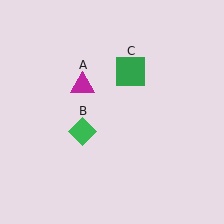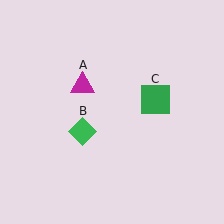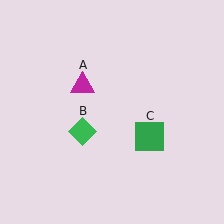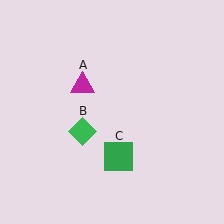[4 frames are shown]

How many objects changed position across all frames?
1 object changed position: green square (object C).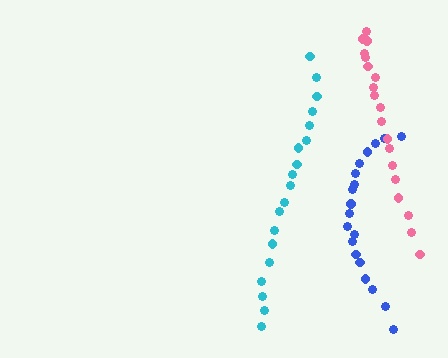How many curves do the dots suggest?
There are 3 distinct paths.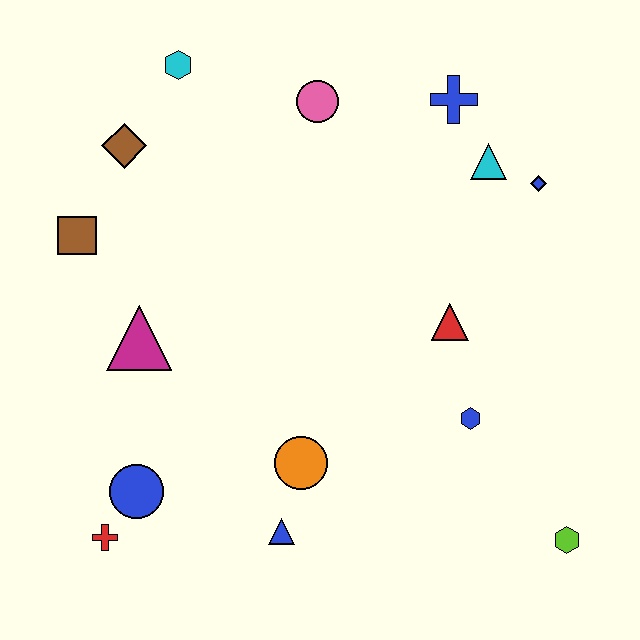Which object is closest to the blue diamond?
The cyan triangle is closest to the blue diamond.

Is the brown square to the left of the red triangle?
Yes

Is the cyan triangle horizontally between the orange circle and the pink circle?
No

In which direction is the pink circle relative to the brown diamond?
The pink circle is to the right of the brown diamond.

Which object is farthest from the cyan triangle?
The red cross is farthest from the cyan triangle.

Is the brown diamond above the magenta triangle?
Yes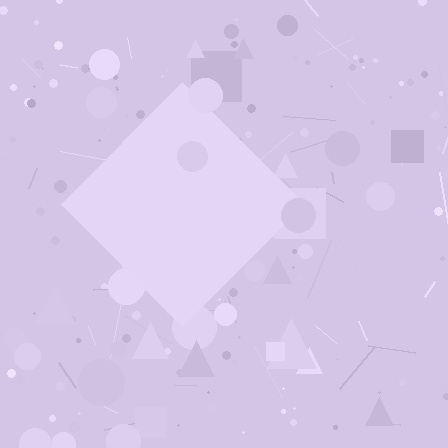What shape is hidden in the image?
A diamond is hidden in the image.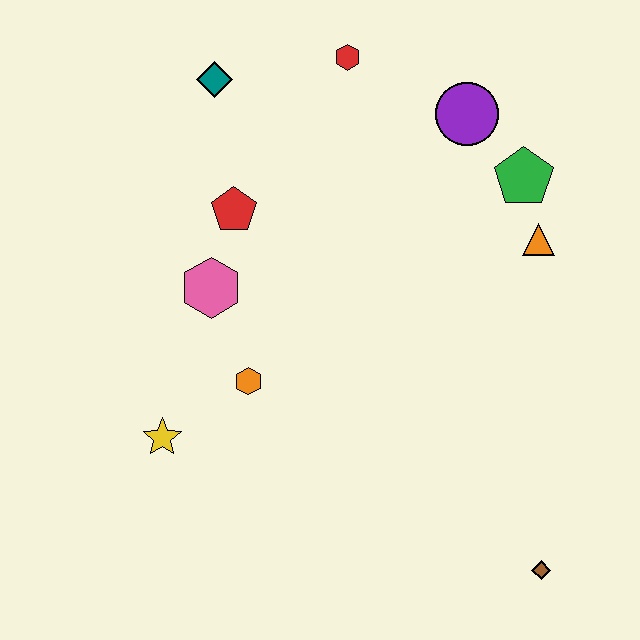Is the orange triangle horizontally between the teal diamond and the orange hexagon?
No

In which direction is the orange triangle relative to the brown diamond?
The orange triangle is above the brown diamond.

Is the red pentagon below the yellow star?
No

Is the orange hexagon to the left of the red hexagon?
Yes